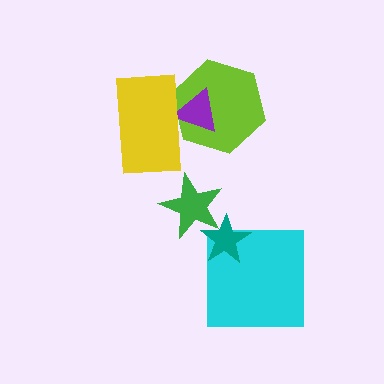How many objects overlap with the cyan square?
1 object overlaps with the cyan square.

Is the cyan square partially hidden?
Yes, it is partially covered by another shape.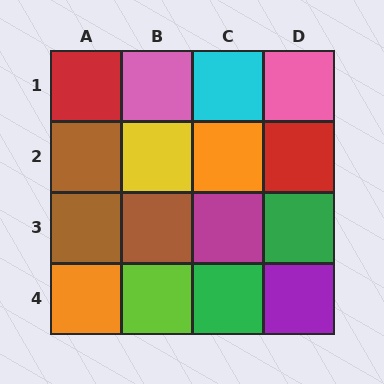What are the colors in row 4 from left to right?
Orange, lime, green, purple.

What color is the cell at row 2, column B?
Yellow.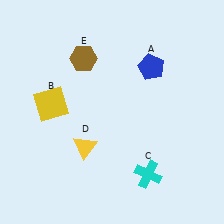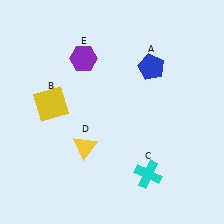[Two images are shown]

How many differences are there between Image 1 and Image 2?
There is 1 difference between the two images.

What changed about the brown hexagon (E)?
In Image 1, E is brown. In Image 2, it changed to purple.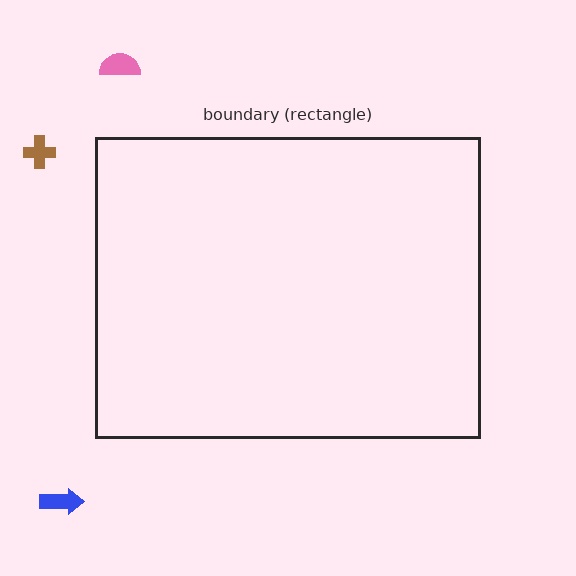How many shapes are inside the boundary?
0 inside, 3 outside.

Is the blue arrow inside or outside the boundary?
Outside.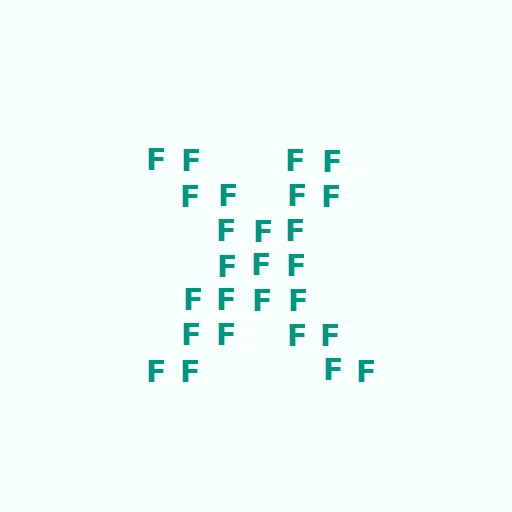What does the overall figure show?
The overall figure shows the letter X.